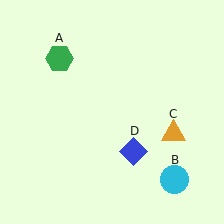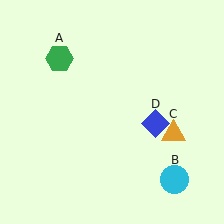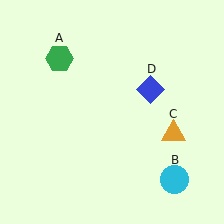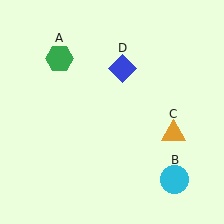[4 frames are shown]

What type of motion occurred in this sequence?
The blue diamond (object D) rotated counterclockwise around the center of the scene.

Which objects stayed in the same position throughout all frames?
Green hexagon (object A) and cyan circle (object B) and orange triangle (object C) remained stationary.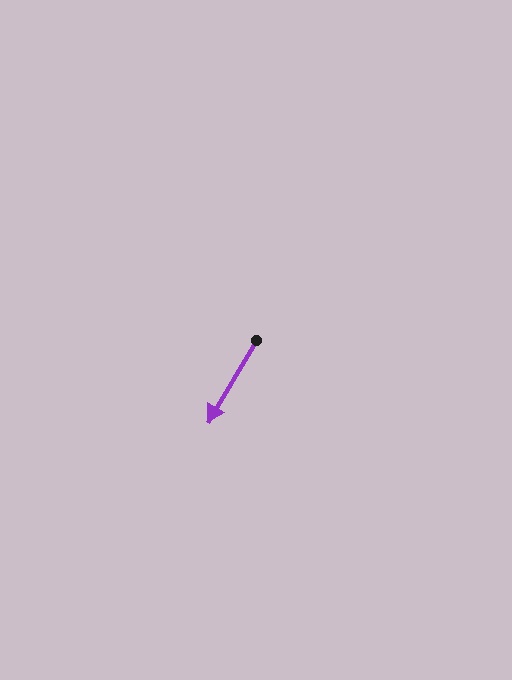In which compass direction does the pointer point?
Southwest.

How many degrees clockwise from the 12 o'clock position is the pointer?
Approximately 211 degrees.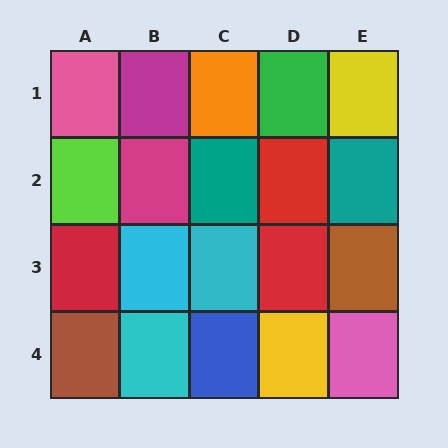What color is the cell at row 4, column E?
Pink.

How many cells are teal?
2 cells are teal.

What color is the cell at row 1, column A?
Pink.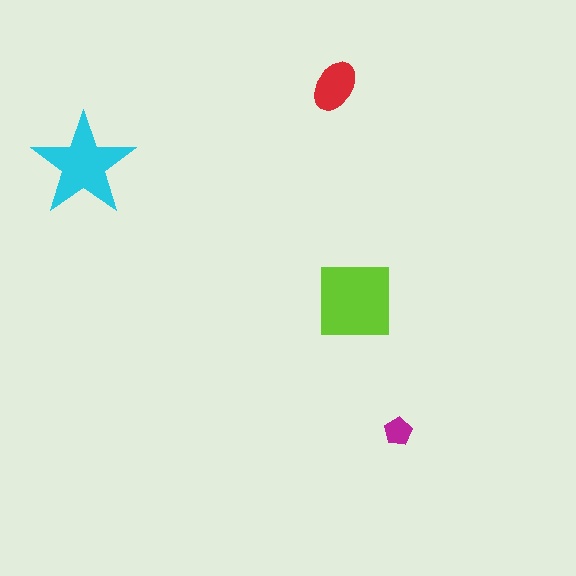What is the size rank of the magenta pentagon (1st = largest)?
4th.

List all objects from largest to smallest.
The lime square, the cyan star, the red ellipse, the magenta pentagon.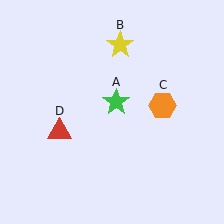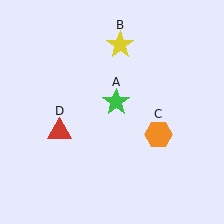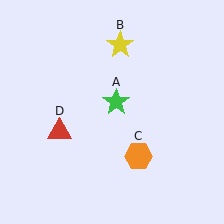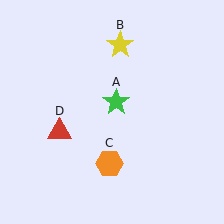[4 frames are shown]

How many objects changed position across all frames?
1 object changed position: orange hexagon (object C).